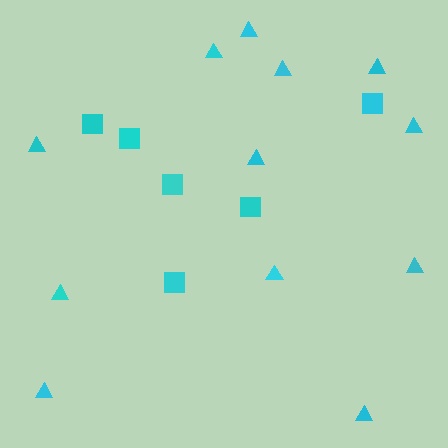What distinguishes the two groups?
There are 2 groups: one group of triangles (12) and one group of squares (6).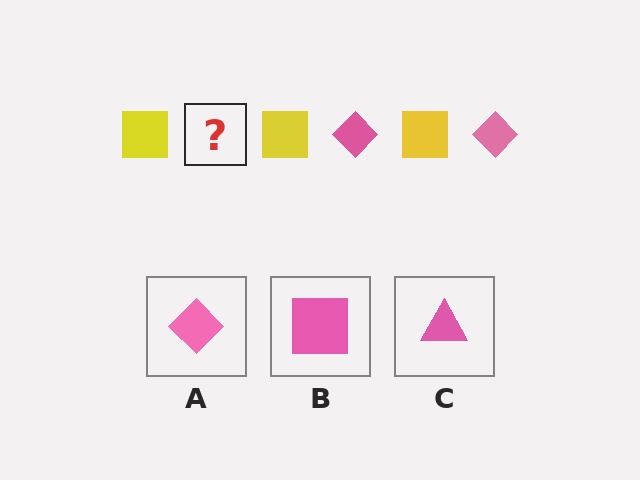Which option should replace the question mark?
Option A.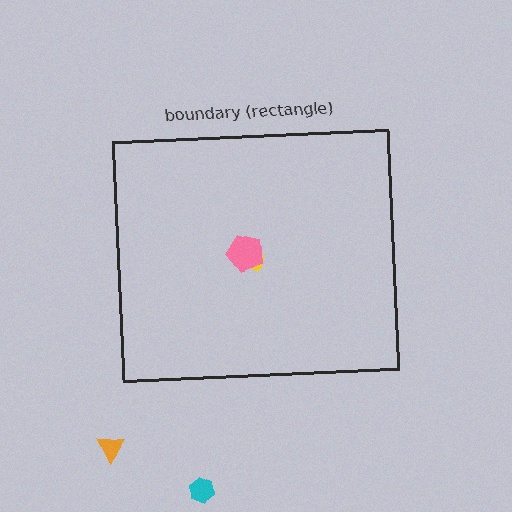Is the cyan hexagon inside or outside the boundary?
Outside.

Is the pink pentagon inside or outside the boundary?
Inside.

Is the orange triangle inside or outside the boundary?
Outside.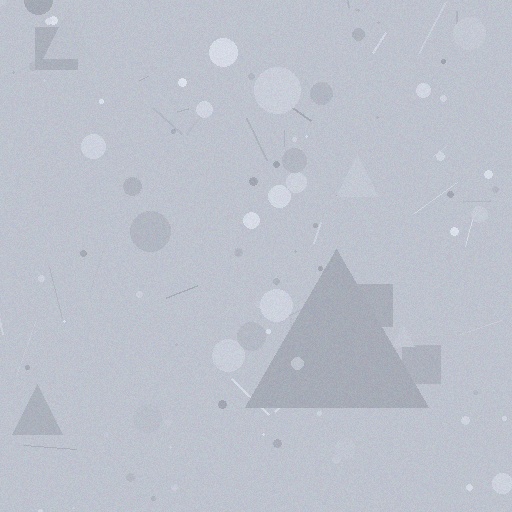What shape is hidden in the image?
A triangle is hidden in the image.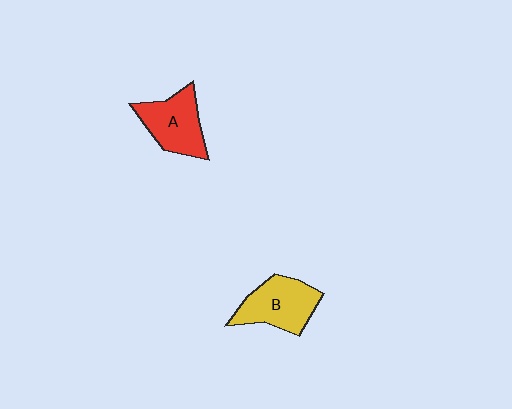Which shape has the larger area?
Shape B (yellow).